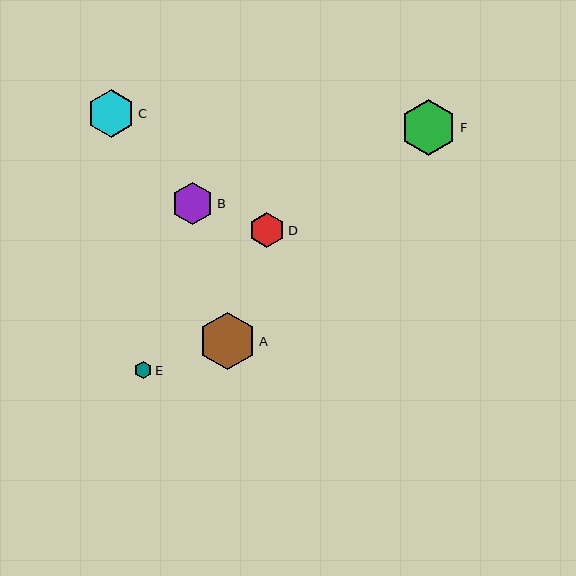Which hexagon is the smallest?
Hexagon E is the smallest with a size of approximately 17 pixels.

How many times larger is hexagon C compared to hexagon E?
Hexagon C is approximately 2.7 times the size of hexagon E.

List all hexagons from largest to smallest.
From largest to smallest: A, F, C, B, D, E.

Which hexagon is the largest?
Hexagon A is the largest with a size of approximately 58 pixels.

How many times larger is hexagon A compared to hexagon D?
Hexagon A is approximately 1.6 times the size of hexagon D.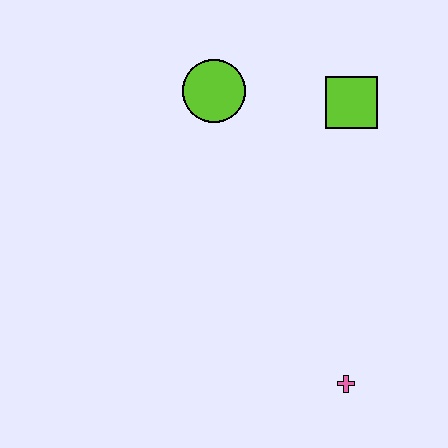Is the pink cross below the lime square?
Yes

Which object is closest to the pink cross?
The lime square is closest to the pink cross.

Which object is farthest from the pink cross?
The lime circle is farthest from the pink cross.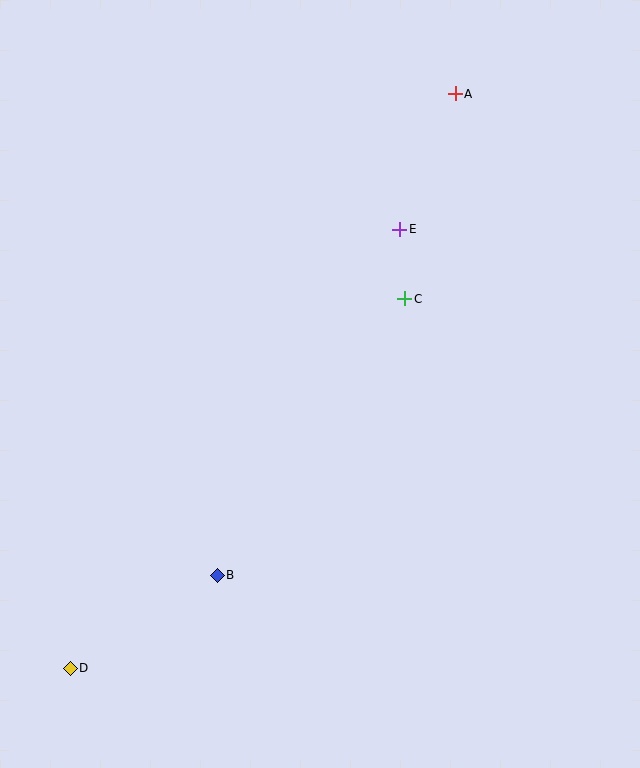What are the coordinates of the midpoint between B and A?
The midpoint between B and A is at (336, 334).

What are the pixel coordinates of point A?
Point A is at (455, 94).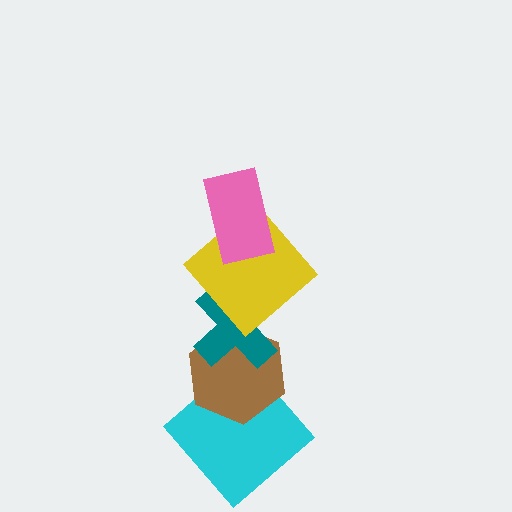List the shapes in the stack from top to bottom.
From top to bottom: the pink rectangle, the yellow diamond, the teal cross, the brown hexagon, the cyan diamond.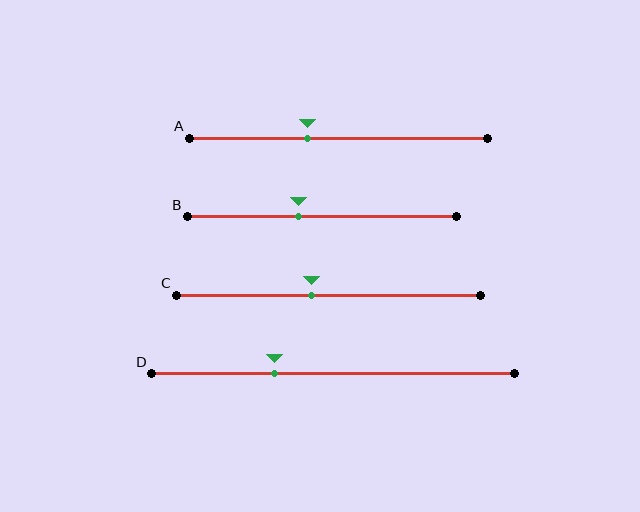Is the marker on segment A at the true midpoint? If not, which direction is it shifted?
No, the marker on segment A is shifted to the left by about 10% of the segment length.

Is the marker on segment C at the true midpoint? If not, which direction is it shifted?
No, the marker on segment C is shifted to the left by about 6% of the segment length.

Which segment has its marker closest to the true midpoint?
Segment C has its marker closest to the true midpoint.